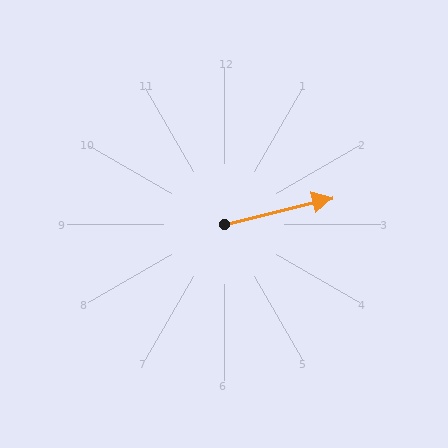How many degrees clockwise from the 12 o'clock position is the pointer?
Approximately 76 degrees.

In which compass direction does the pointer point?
East.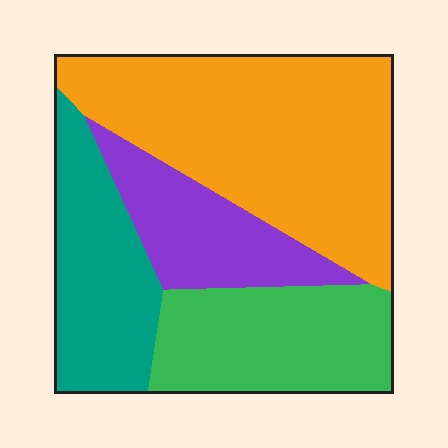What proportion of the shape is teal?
Teal takes up about one fifth (1/5) of the shape.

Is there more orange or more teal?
Orange.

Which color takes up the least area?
Purple, at roughly 15%.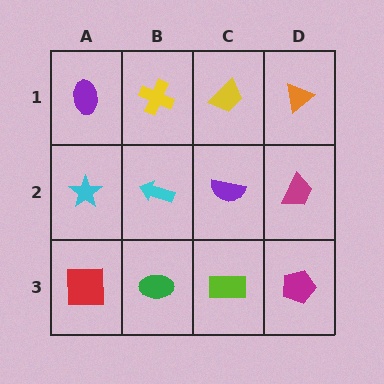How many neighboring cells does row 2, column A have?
3.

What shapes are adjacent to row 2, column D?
An orange triangle (row 1, column D), a magenta pentagon (row 3, column D), a purple semicircle (row 2, column C).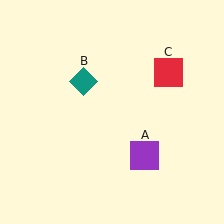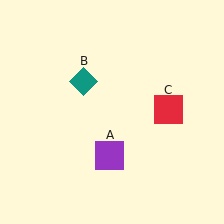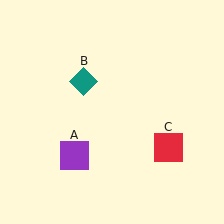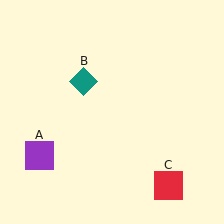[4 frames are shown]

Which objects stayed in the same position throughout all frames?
Teal diamond (object B) remained stationary.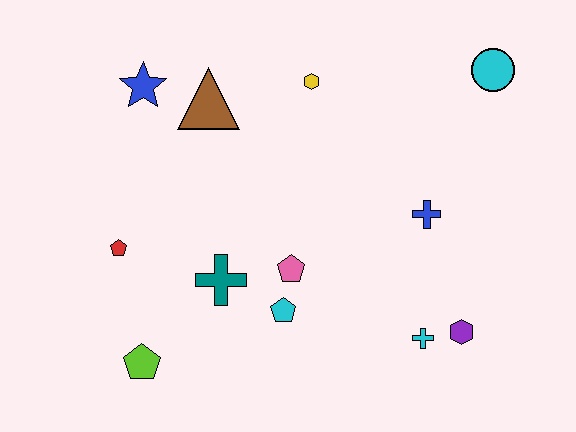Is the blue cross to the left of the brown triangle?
No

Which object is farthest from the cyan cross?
The blue star is farthest from the cyan cross.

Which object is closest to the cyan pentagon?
The pink pentagon is closest to the cyan pentagon.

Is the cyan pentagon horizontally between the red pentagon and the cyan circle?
Yes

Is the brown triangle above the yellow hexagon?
No